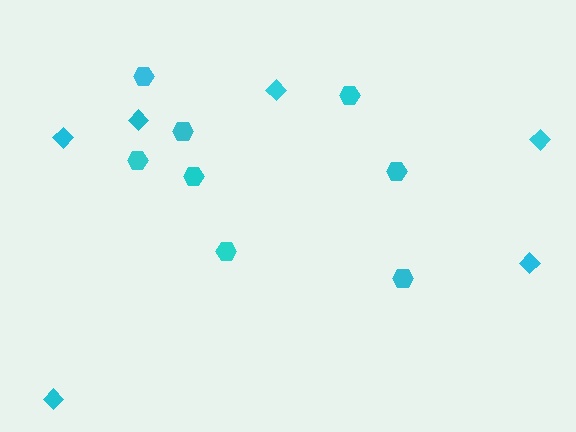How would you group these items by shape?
There are 2 groups: one group of diamonds (6) and one group of hexagons (8).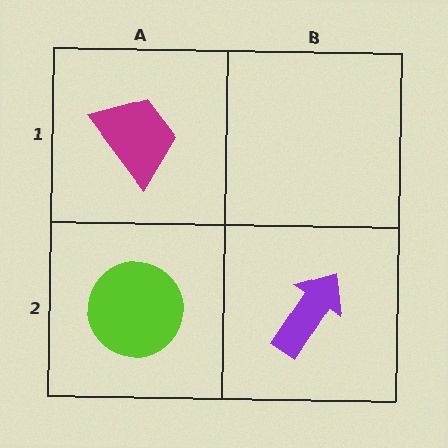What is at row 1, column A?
A magenta trapezoid.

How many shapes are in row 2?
2 shapes.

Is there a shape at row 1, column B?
No, that cell is empty.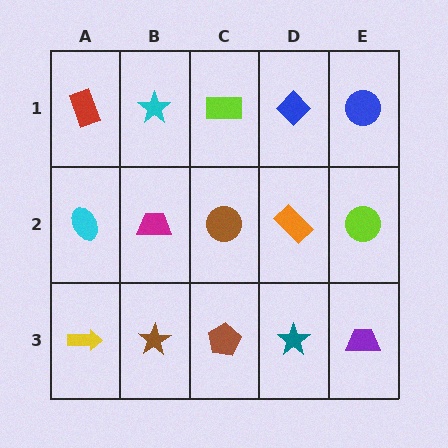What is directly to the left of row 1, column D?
A lime rectangle.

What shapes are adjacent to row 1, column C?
A brown circle (row 2, column C), a cyan star (row 1, column B), a blue diamond (row 1, column D).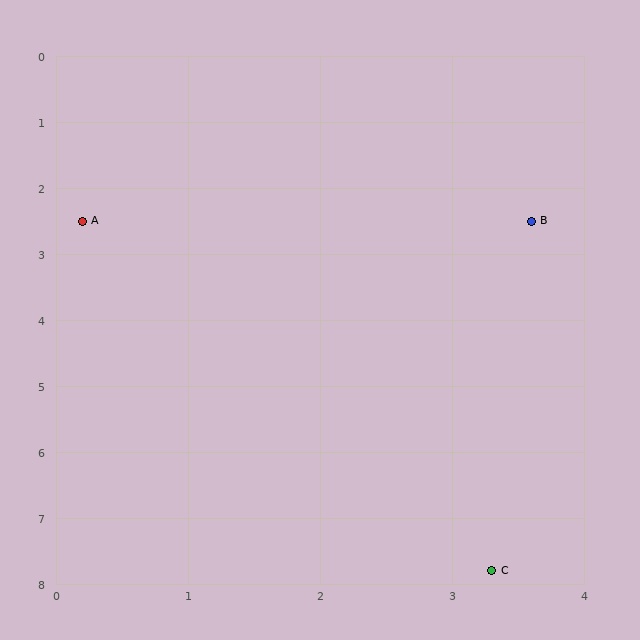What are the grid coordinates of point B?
Point B is at approximately (3.6, 2.5).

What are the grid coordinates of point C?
Point C is at approximately (3.3, 7.8).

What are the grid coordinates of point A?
Point A is at approximately (0.2, 2.5).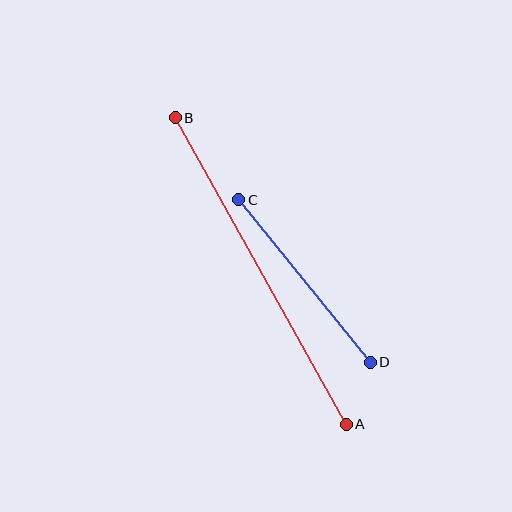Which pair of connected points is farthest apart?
Points A and B are farthest apart.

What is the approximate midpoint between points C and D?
The midpoint is at approximately (305, 281) pixels.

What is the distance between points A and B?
The distance is approximately 351 pixels.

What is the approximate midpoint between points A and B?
The midpoint is at approximately (261, 271) pixels.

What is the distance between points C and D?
The distance is approximately 209 pixels.